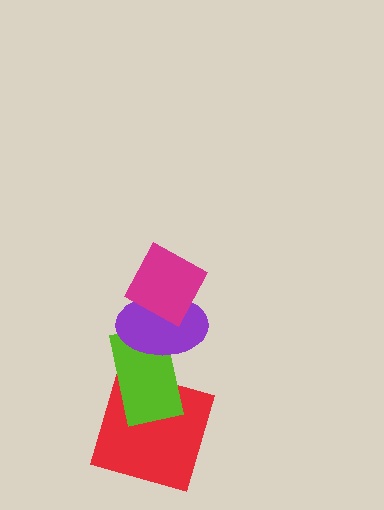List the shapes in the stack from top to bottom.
From top to bottom: the magenta diamond, the purple ellipse, the lime rectangle, the red square.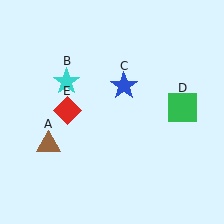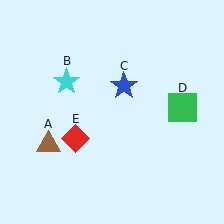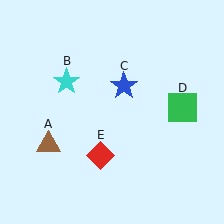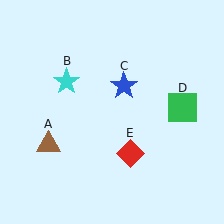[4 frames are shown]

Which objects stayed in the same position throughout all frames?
Brown triangle (object A) and cyan star (object B) and blue star (object C) and green square (object D) remained stationary.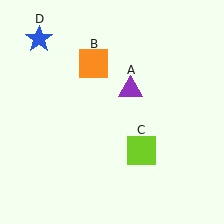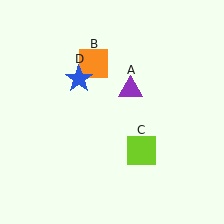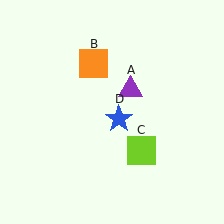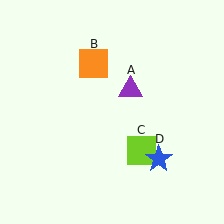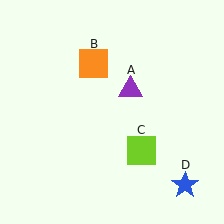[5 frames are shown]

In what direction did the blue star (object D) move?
The blue star (object D) moved down and to the right.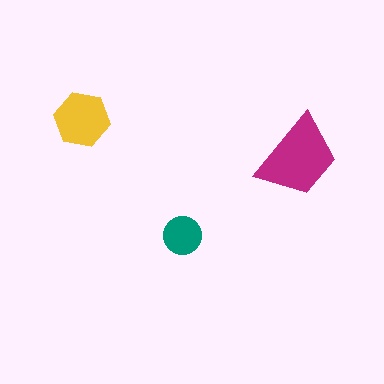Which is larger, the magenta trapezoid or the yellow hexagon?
The magenta trapezoid.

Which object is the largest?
The magenta trapezoid.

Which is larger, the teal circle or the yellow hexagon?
The yellow hexagon.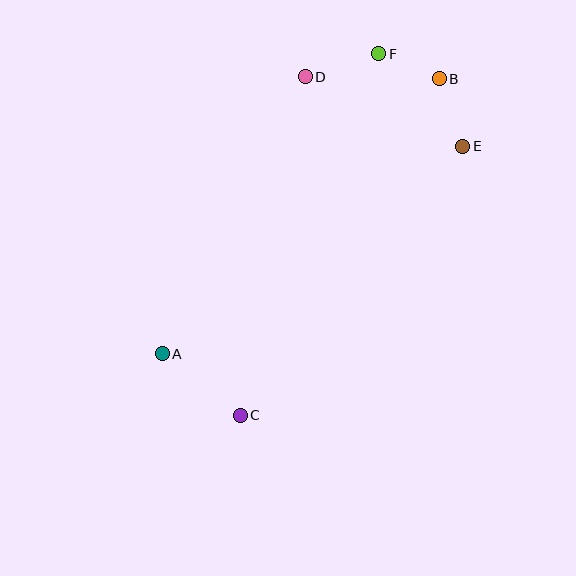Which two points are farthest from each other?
Points B and C are farthest from each other.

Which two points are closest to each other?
Points B and F are closest to each other.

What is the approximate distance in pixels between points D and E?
The distance between D and E is approximately 172 pixels.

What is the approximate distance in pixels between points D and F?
The distance between D and F is approximately 77 pixels.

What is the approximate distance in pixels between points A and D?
The distance between A and D is approximately 312 pixels.